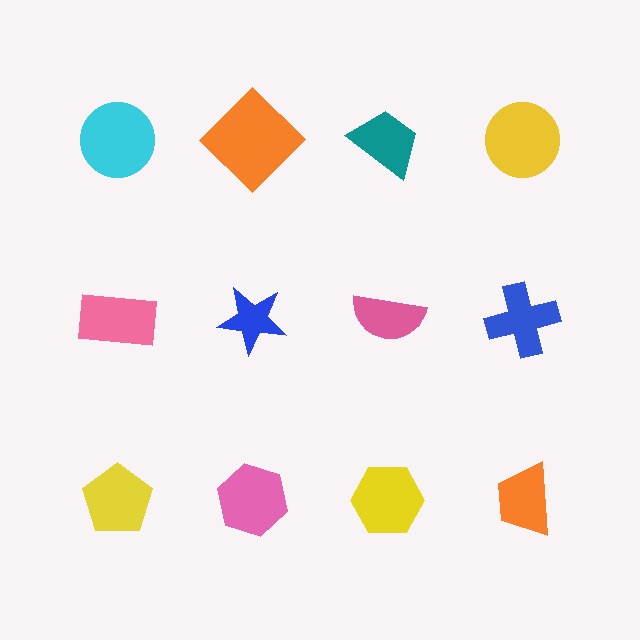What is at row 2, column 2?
A blue star.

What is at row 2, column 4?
A blue cross.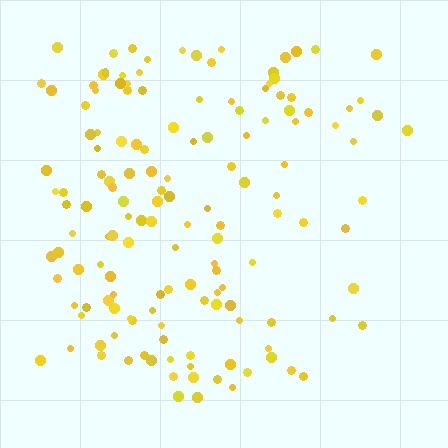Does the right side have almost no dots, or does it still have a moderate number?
Still a moderate number, just noticeably fewer than the left.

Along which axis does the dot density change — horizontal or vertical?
Horizontal.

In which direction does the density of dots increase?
From right to left, with the left side densest.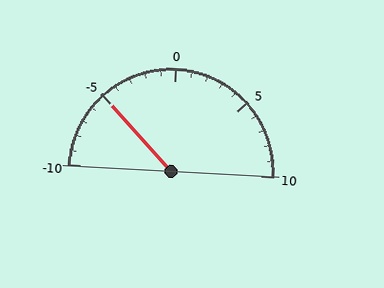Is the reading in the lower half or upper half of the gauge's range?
The reading is in the lower half of the range (-10 to 10).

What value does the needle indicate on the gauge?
The needle indicates approximately -5.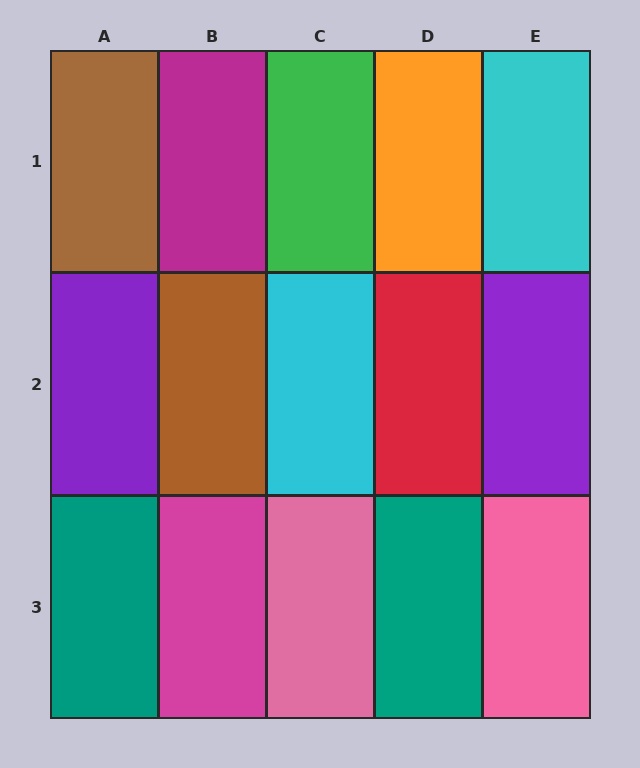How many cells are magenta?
2 cells are magenta.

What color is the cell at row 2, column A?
Purple.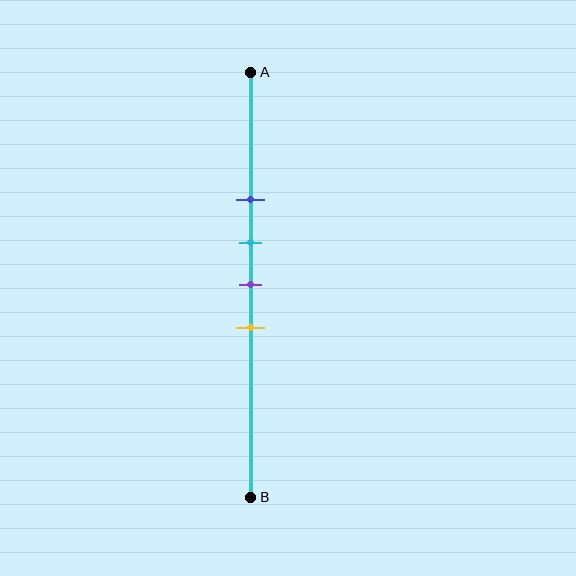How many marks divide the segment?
There are 4 marks dividing the segment.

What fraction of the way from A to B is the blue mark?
The blue mark is approximately 30% (0.3) of the way from A to B.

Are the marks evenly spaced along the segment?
Yes, the marks are approximately evenly spaced.